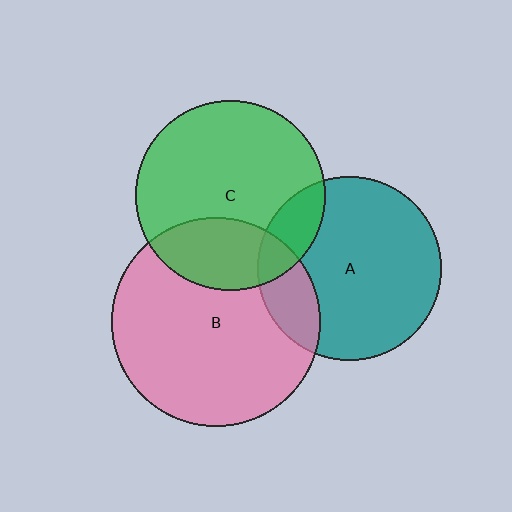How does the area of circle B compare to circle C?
Approximately 1.2 times.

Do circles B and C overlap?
Yes.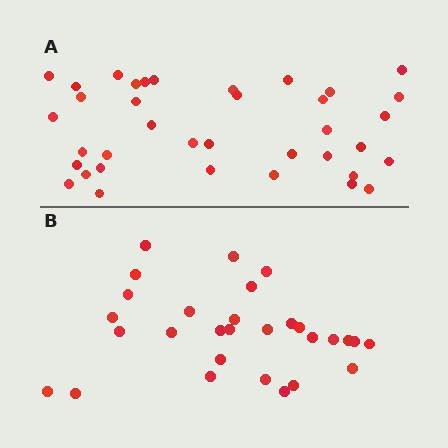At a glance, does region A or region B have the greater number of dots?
Region A (the top region) has more dots.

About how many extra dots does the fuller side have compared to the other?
Region A has roughly 8 or so more dots than region B.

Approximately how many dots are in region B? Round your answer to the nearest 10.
About 30 dots. (The exact count is 29, which rounds to 30.)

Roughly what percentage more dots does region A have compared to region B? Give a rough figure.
About 30% more.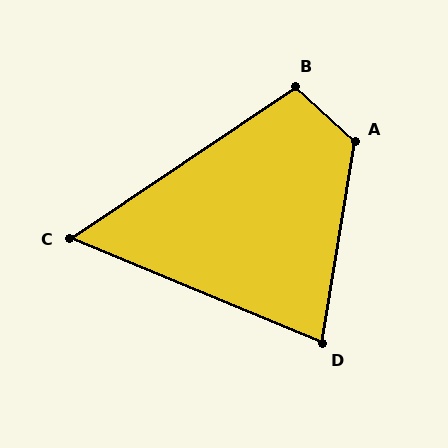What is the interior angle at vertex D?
Approximately 77 degrees (acute).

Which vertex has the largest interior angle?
A, at approximately 123 degrees.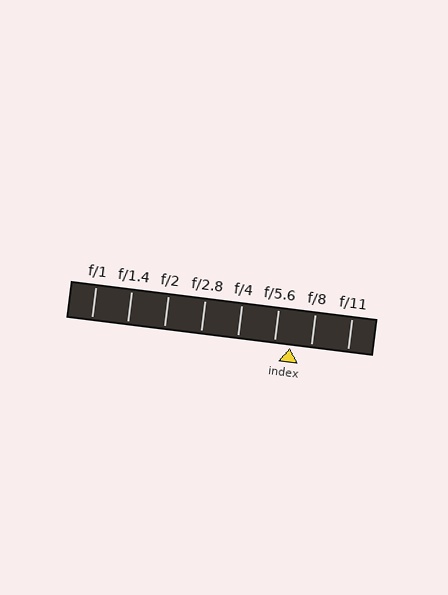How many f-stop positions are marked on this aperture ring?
There are 8 f-stop positions marked.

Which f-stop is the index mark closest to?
The index mark is closest to f/5.6.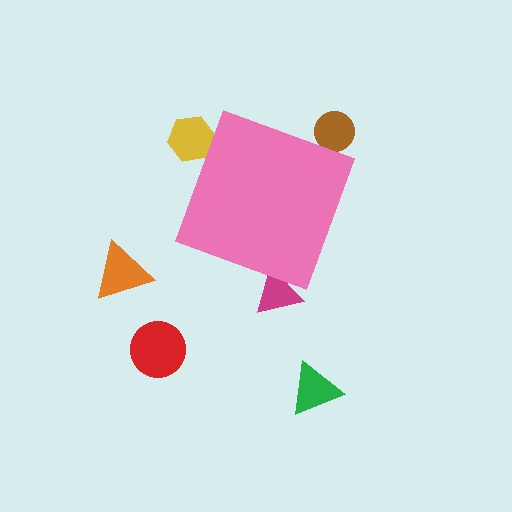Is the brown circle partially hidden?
Yes, the brown circle is partially hidden behind the pink diamond.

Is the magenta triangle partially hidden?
Yes, the magenta triangle is partially hidden behind the pink diamond.